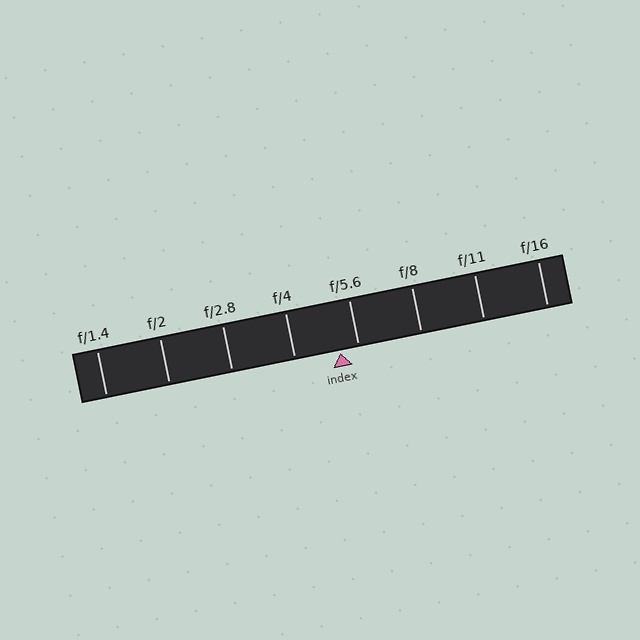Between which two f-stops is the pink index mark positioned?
The index mark is between f/4 and f/5.6.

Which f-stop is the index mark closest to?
The index mark is closest to f/5.6.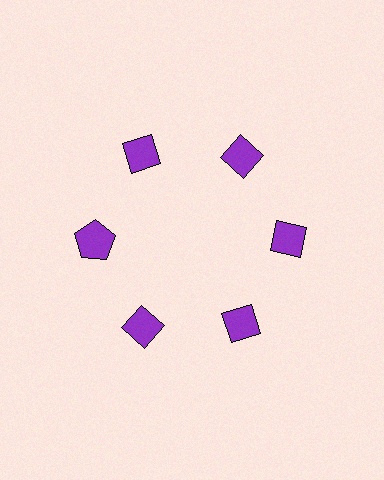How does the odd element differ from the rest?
It has a different shape: pentagon instead of diamond.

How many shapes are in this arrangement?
There are 6 shapes arranged in a ring pattern.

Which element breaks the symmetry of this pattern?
The purple pentagon at roughly the 9 o'clock position breaks the symmetry. All other shapes are purple diamonds.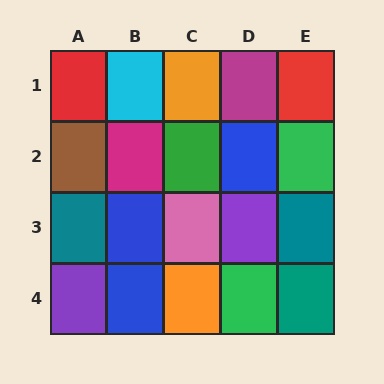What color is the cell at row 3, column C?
Pink.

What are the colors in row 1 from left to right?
Red, cyan, orange, magenta, red.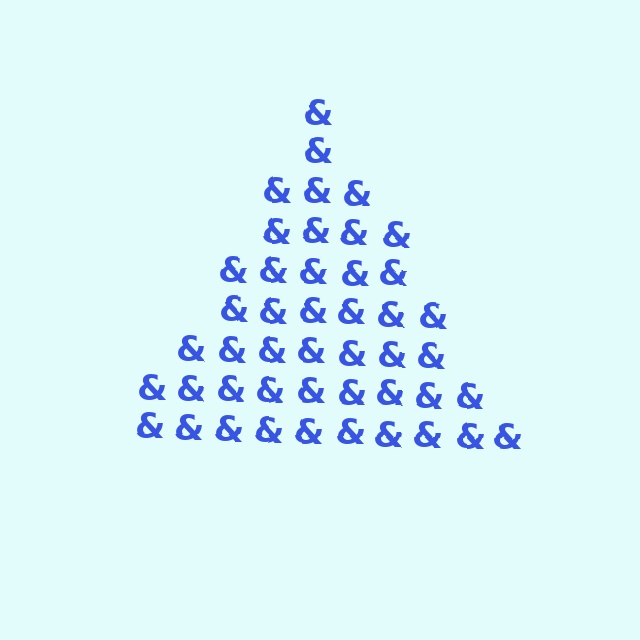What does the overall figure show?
The overall figure shows a triangle.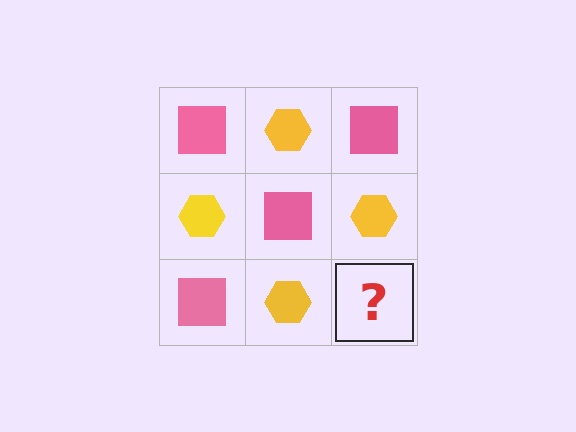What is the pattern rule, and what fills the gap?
The rule is that it alternates pink square and yellow hexagon in a checkerboard pattern. The gap should be filled with a pink square.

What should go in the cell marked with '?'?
The missing cell should contain a pink square.